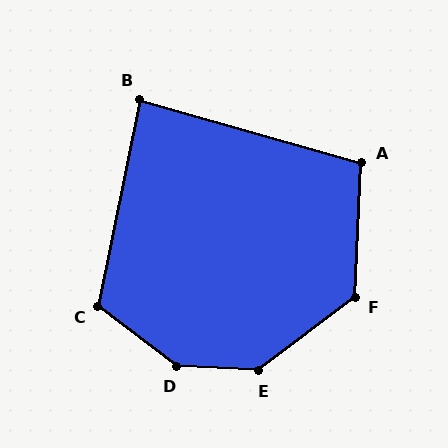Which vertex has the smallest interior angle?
B, at approximately 85 degrees.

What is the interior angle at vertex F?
Approximately 130 degrees (obtuse).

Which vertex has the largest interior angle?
D, at approximately 145 degrees.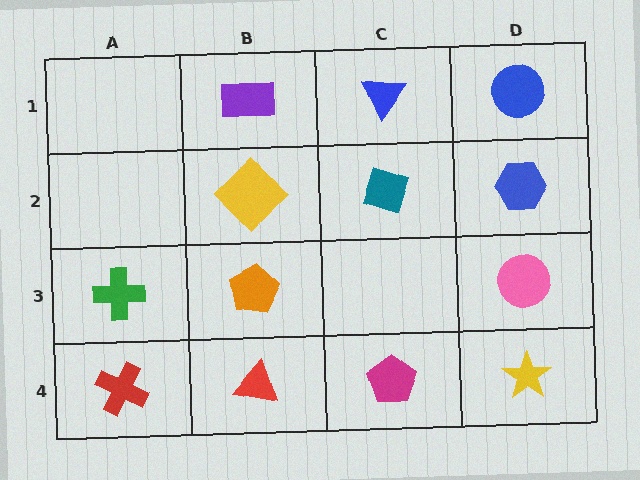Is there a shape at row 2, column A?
No, that cell is empty.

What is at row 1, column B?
A purple rectangle.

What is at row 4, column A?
A red cross.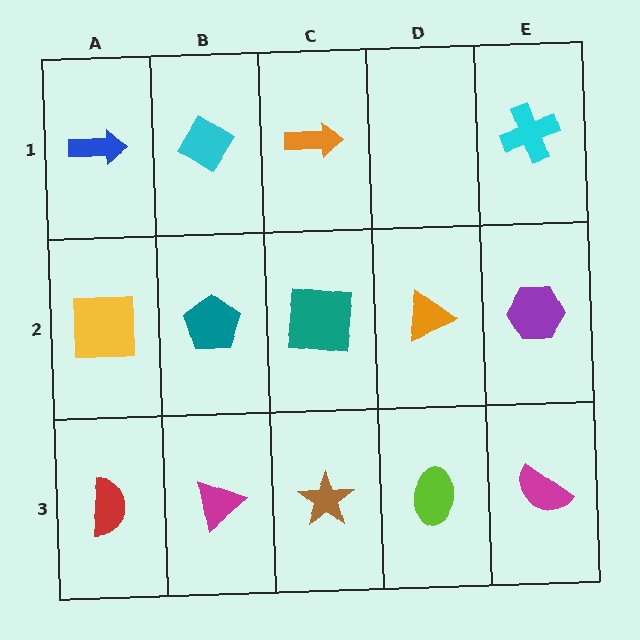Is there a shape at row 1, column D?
No, that cell is empty.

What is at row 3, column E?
A magenta semicircle.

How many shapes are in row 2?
5 shapes.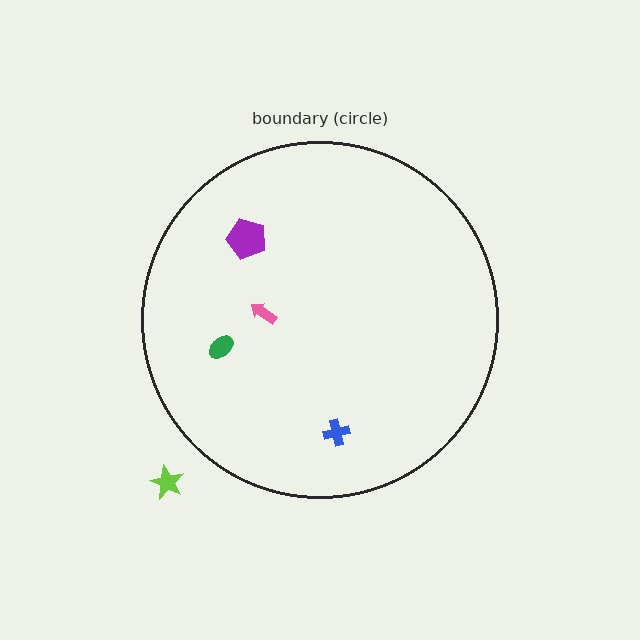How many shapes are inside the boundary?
4 inside, 1 outside.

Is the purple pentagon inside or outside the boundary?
Inside.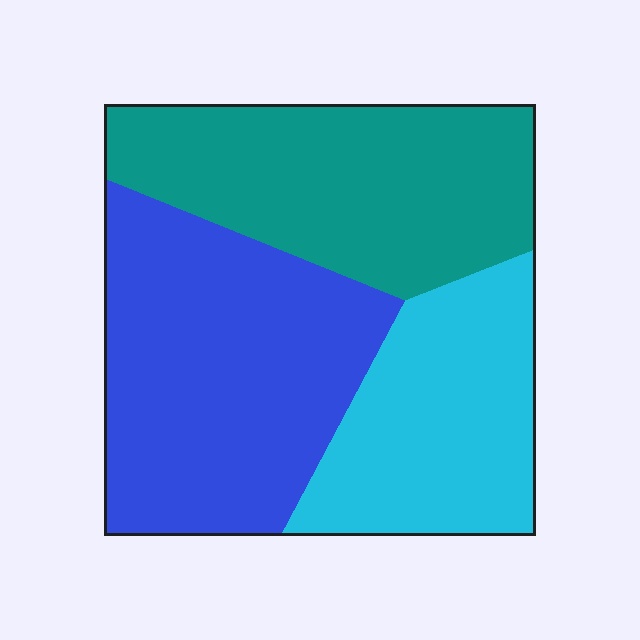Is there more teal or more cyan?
Teal.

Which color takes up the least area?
Cyan, at roughly 25%.